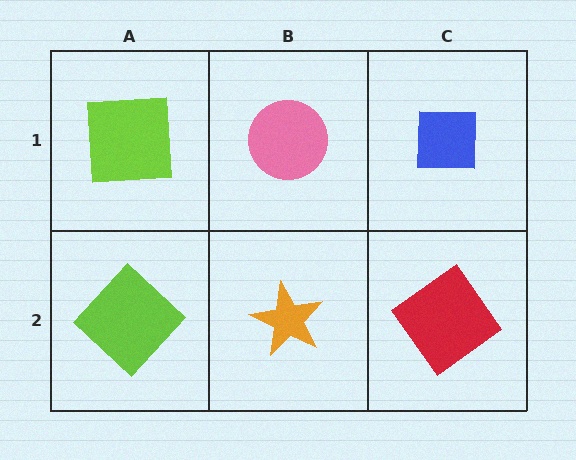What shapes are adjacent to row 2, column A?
A lime square (row 1, column A), an orange star (row 2, column B).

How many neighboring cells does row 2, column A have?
2.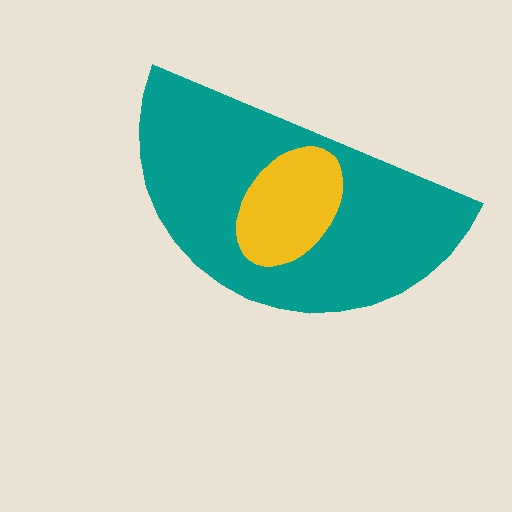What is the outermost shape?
The teal semicircle.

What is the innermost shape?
The yellow ellipse.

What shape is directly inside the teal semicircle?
The yellow ellipse.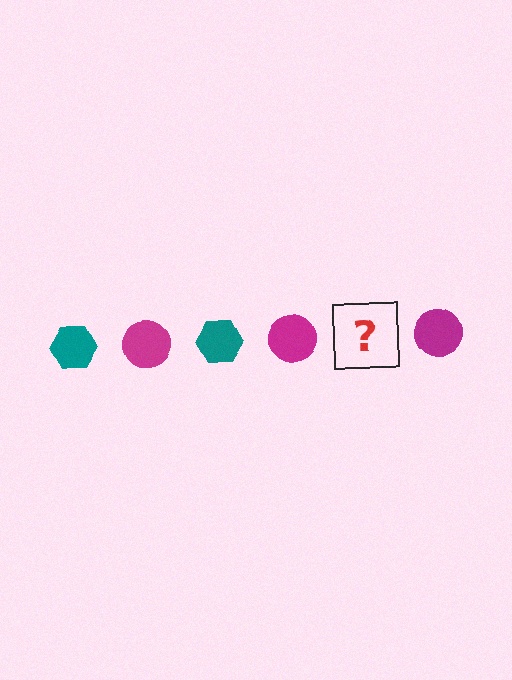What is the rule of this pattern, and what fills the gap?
The rule is that the pattern alternates between teal hexagon and magenta circle. The gap should be filled with a teal hexagon.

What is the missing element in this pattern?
The missing element is a teal hexagon.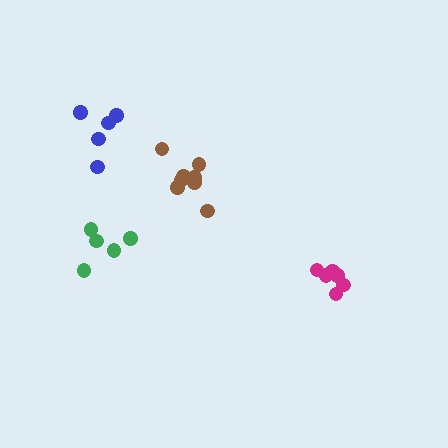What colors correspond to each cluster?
The clusters are colored: magenta, brown, blue, green.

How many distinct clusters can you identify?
There are 4 distinct clusters.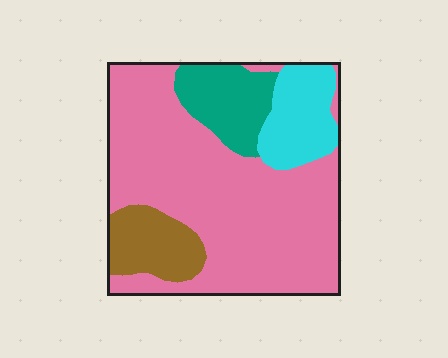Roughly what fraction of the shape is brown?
Brown takes up about one tenth (1/10) of the shape.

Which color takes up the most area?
Pink, at roughly 65%.